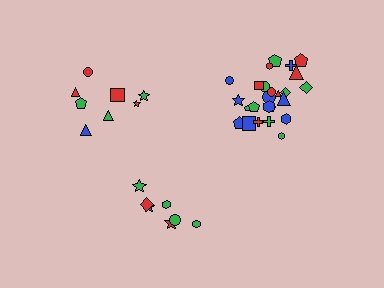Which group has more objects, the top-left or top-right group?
The top-right group.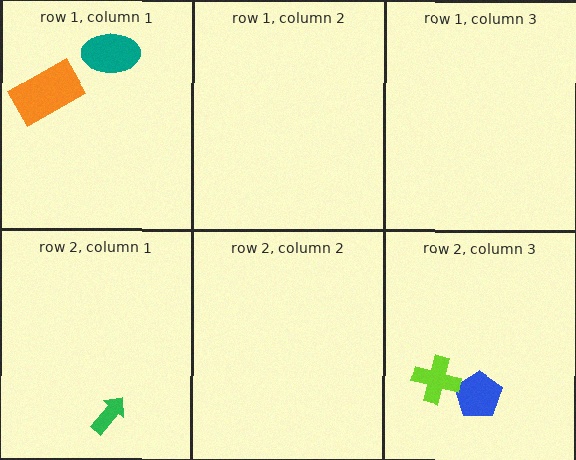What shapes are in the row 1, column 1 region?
The teal ellipse, the orange rectangle.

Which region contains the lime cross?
The row 2, column 3 region.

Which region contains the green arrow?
The row 2, column 1 region.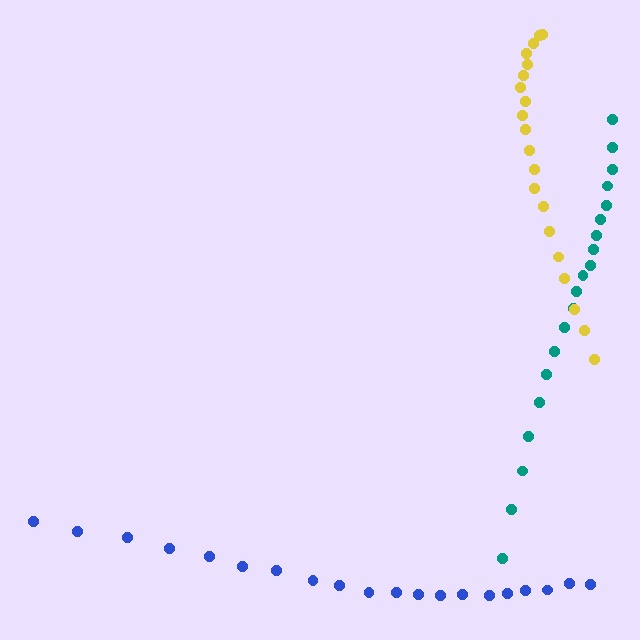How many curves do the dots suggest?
There are 3 distinct paths.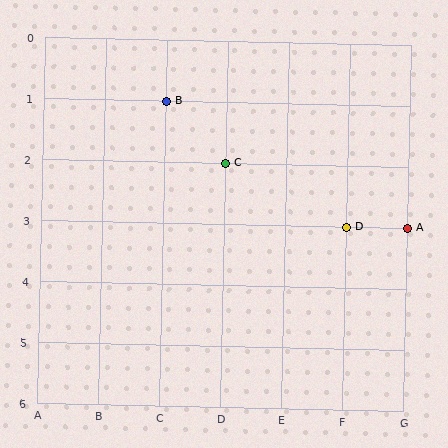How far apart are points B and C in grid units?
Points B and C are 1 column and 1 row apart (about 1.4 grid units diagonally).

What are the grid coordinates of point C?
Point C is at grid coordinates (D, 2).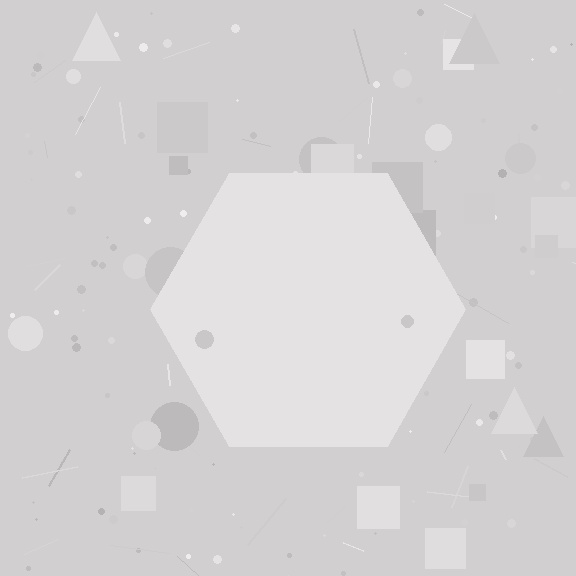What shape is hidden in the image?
A hexagon is hidden in the image.